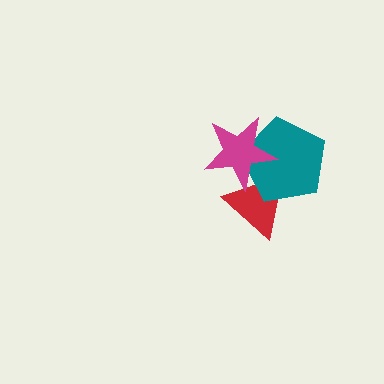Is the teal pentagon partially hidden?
Yes, it is partially covered by another shape.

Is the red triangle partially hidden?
Yes, it is partially covered by another shape.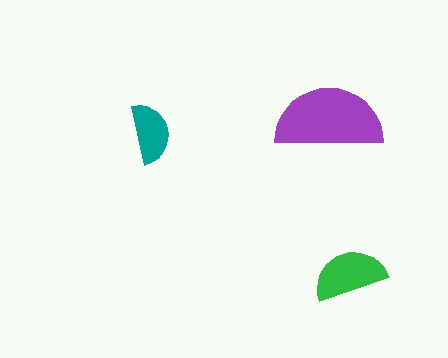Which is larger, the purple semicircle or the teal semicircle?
The purple one.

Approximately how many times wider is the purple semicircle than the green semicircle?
About 1.5 times wider.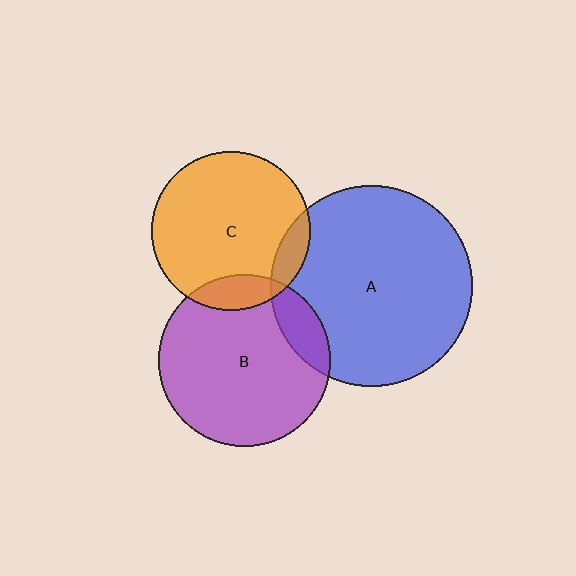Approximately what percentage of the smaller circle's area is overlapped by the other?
Approximately 15%.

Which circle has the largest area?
Circle A (blue).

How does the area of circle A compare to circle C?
Approximately 1.6 times.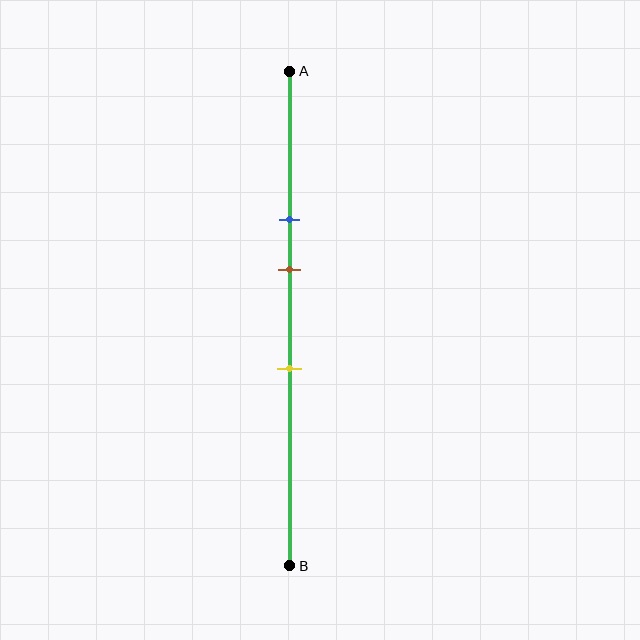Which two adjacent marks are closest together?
The blue and brown marks are the closest adjacent pair.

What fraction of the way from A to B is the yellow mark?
The yellow mark is approximately 60% (0.6) of the way from A to B.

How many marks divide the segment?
There are 3 marks dividing the segment.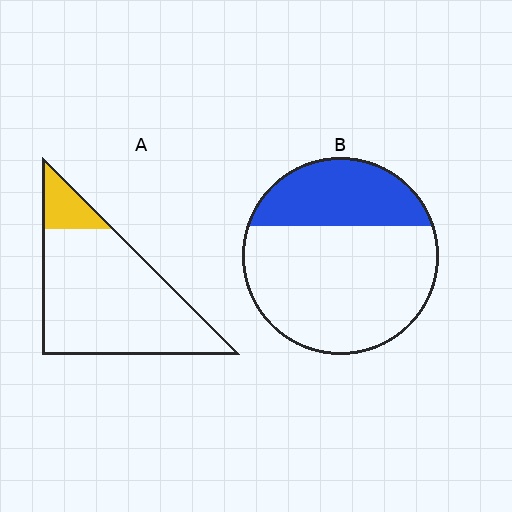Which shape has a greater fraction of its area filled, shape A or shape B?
Shape B.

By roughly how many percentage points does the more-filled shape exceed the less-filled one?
By roughly 20 percentage points (B over A).